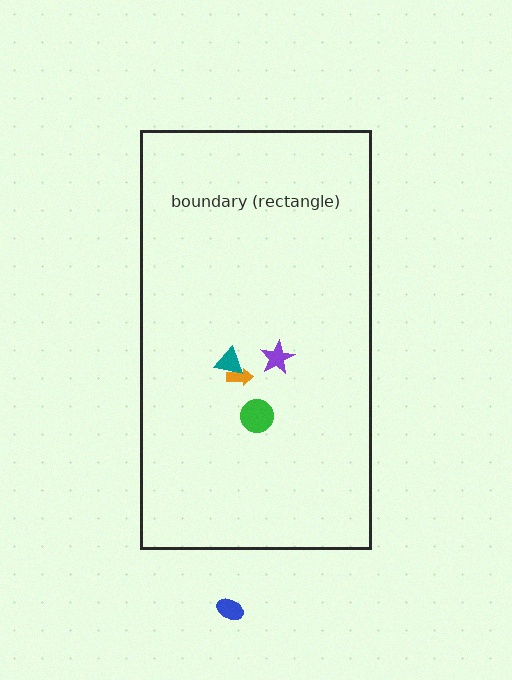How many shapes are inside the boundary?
4 inside, 1 outside.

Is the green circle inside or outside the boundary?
Inside.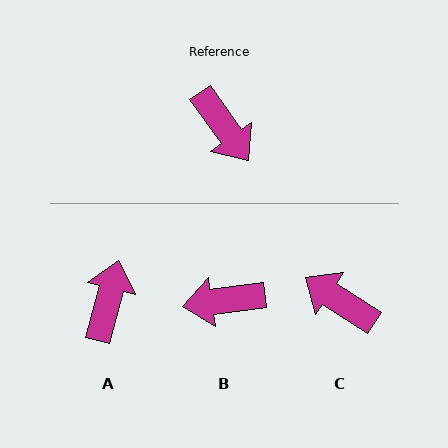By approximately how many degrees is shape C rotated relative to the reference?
Approximately 159 degrees clockwise.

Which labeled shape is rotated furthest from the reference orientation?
C, about 159 degrees away.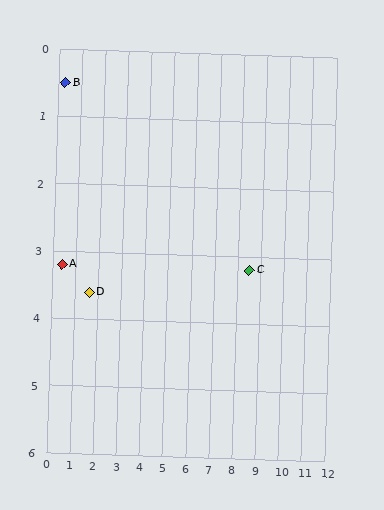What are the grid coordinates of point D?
Point D is at approximately (1.6, 3.6).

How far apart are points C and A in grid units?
Points C and A are about 8.1 grid units apart.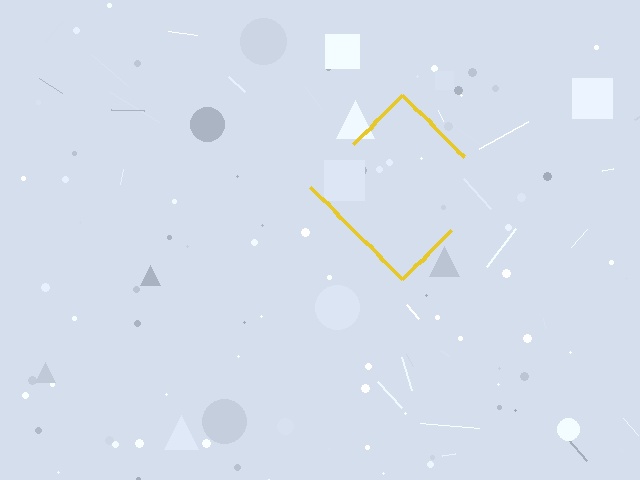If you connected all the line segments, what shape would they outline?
They would outline a diamond.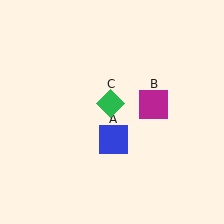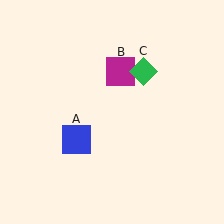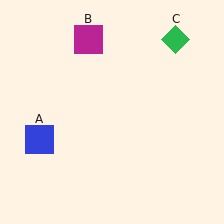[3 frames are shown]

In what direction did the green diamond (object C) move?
The green diamond (object C) moved up and to the right.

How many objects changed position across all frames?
3 objects changed position: blue square (object A), magenta square (object B), green diamond (object C).